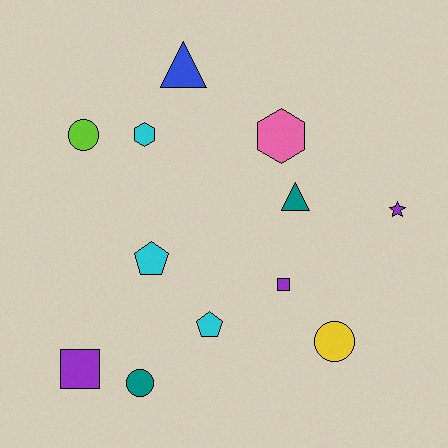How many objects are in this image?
There are 12 objects.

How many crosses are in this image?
There are no crosses.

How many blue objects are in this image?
There is 1 blue object.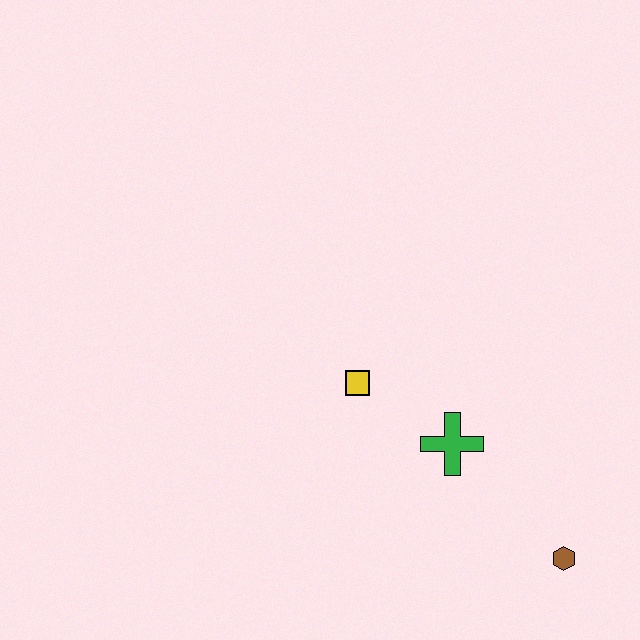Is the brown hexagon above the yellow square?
No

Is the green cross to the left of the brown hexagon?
Yes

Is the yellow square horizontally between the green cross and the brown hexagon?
No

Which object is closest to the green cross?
The yellow square is closest to the green cross.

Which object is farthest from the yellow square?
The brown hexagon is farthest from the yellow square.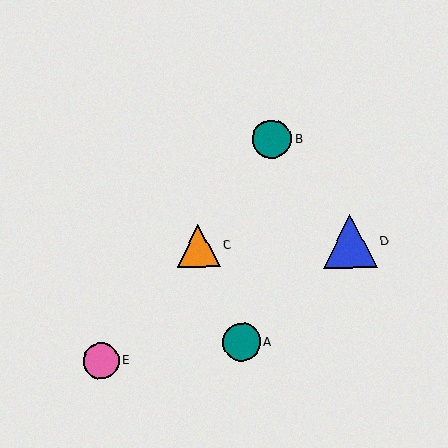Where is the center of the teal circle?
The center of the teal circle is at (272, 139).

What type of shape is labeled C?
Shape C is an orange triangle.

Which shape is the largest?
The blue triangle (labeled D) is the largest.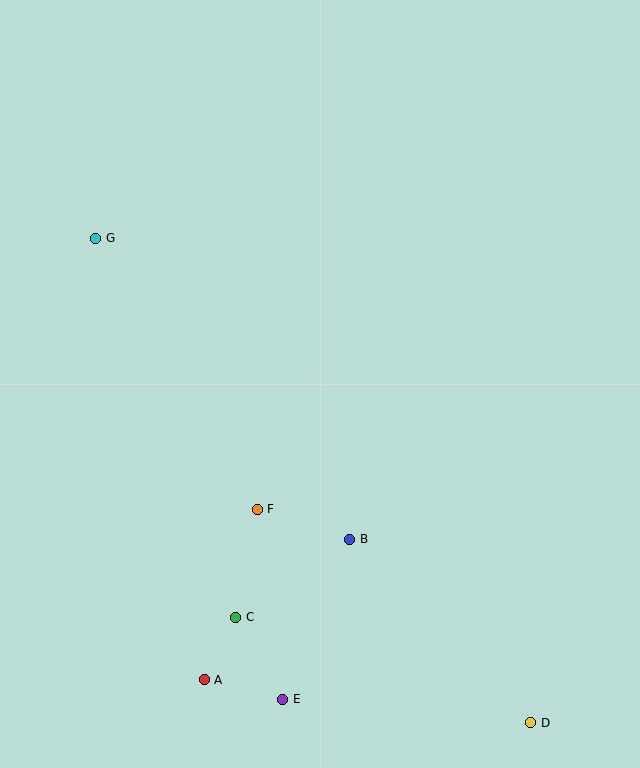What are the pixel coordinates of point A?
Point A is at (204, 680).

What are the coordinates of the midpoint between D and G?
The midpoint between D and G is at (313, 480).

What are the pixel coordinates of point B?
Point B is at (350, 539).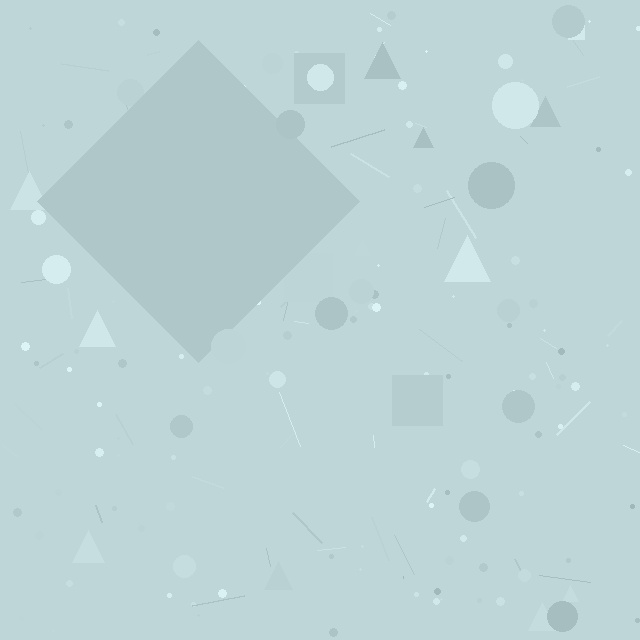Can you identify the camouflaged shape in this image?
The camouflaged shape is a diamond.